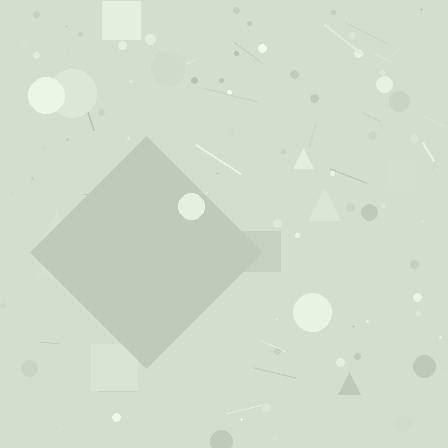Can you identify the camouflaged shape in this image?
The camouflaged shape is a diamond.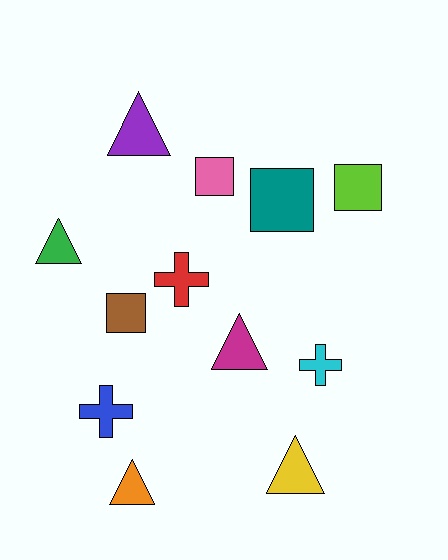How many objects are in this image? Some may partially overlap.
There are 12 objects.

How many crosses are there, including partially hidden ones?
There are 3 crosses.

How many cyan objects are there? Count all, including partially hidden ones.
There is 1 cyan object.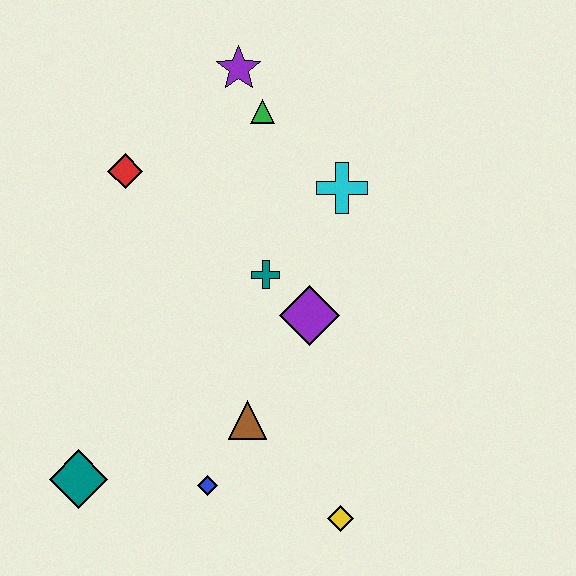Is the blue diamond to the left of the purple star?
Yes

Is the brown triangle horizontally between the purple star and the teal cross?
Yes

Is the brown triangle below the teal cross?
Yes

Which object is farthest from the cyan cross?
The teal diamond is farthest from the cyan cross.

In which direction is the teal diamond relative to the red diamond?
The teal diamond is below the red diamond.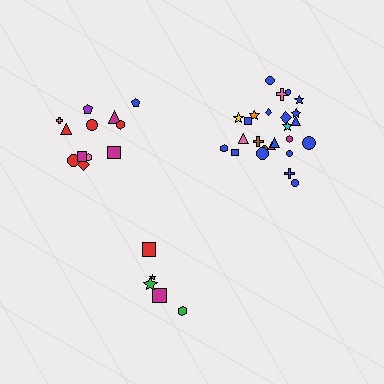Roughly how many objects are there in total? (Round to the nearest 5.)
Roughly 40 objects in total.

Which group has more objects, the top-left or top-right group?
The top-right group.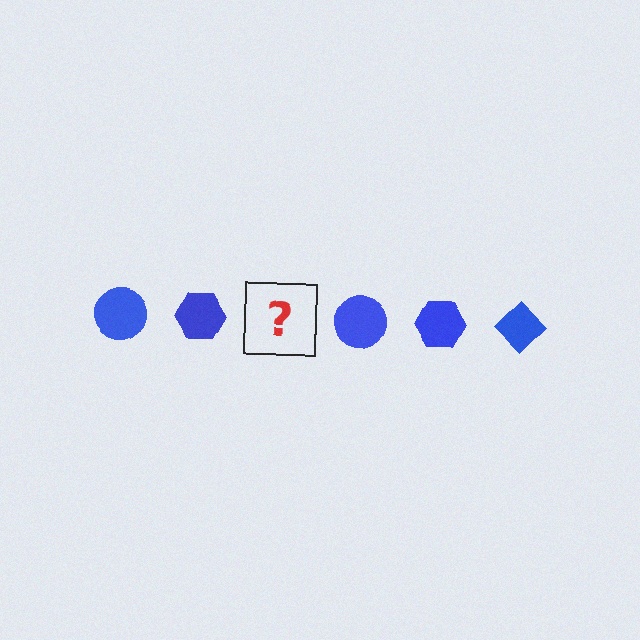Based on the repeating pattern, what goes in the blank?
The blank should be a blue diamond.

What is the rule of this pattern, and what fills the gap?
The rule is that the pattern cycles through circle, hexagon, diamond shapes in blue. The gap should be filled with a blue diamond.